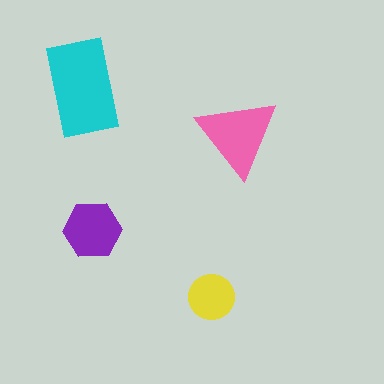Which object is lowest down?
The yellow circle is bottommost.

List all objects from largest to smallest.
The cyan rectangle, the pink triangle, the purple hexagon, the yellow circle.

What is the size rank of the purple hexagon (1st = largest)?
3rd.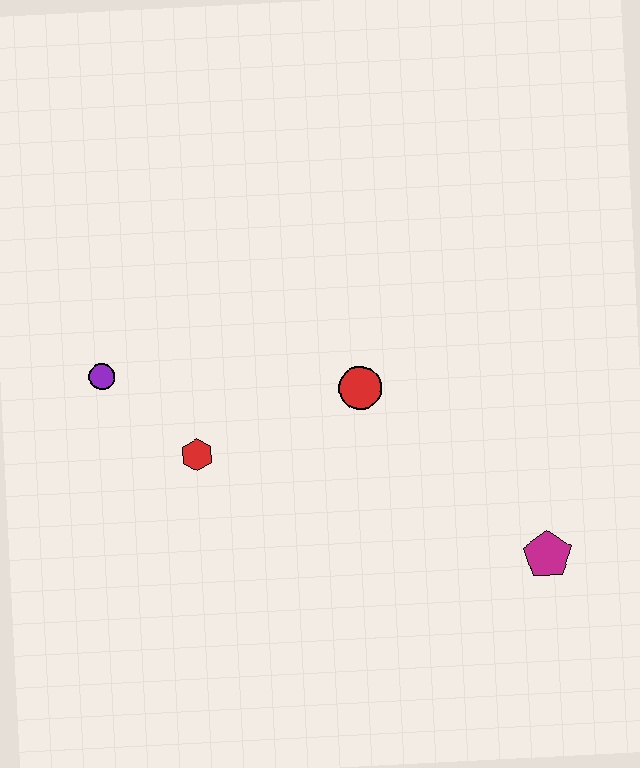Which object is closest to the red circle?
The red hexagon is closest to the red circle.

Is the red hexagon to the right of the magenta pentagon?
No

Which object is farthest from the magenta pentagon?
The purple circle is farthest from the magenta pentagon.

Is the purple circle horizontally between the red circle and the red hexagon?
No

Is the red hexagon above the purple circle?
No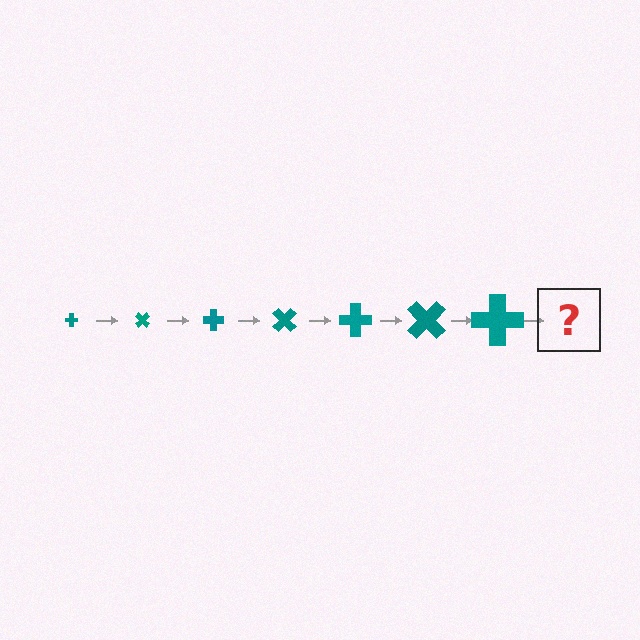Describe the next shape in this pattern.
It should be a cross, larger than the previous one and rotated 315 degrees from the start.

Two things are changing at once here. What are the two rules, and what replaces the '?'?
The two rules are that the cross grows larger each step and it rotates 45 degrees each step. The '?' should be a cross, larger than the previous one and rotated 315 degrees from the start.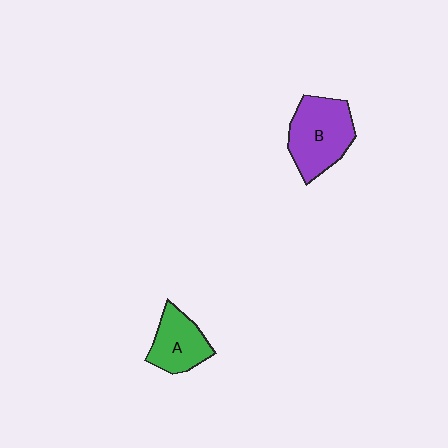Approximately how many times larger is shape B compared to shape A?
Approximately 1.5 times.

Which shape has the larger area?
Shape B (purple).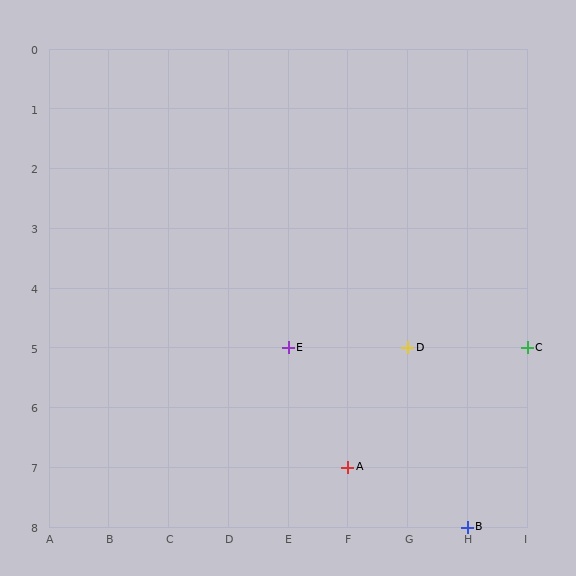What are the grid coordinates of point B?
Point B is at grid coordinates (H, 8).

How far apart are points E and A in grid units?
Points E and A are 1 column and 2 rows apart (about 2.2 grid units diagonally).